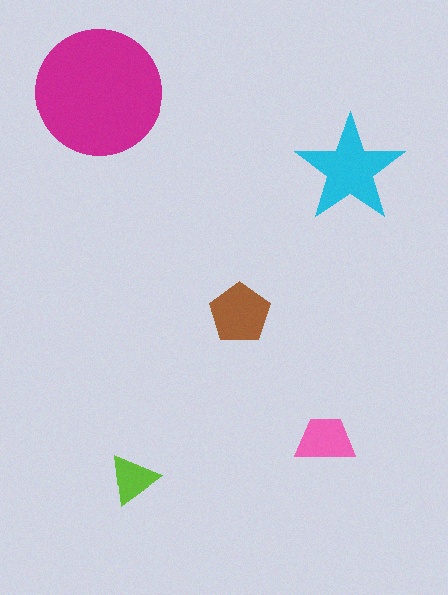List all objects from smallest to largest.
The lime triangle, the pink trapezoid, the brown pentagon, the cyan star, the magenta circle.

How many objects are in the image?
There are 5 objects in the image.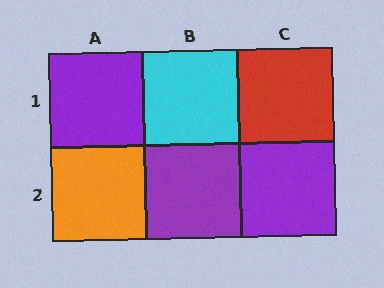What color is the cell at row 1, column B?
Cyan.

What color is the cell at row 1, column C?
Red.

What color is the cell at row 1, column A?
Purple.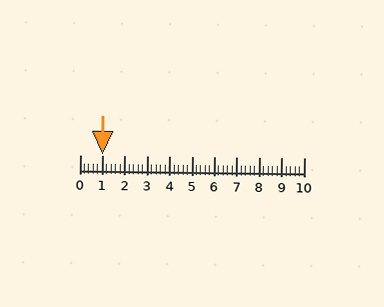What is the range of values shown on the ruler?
The ruler shows values from 0 to 10.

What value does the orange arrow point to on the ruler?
The orange arrow points to approximately 1.0.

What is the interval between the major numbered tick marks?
The major tick marks are spaced 1 units apart.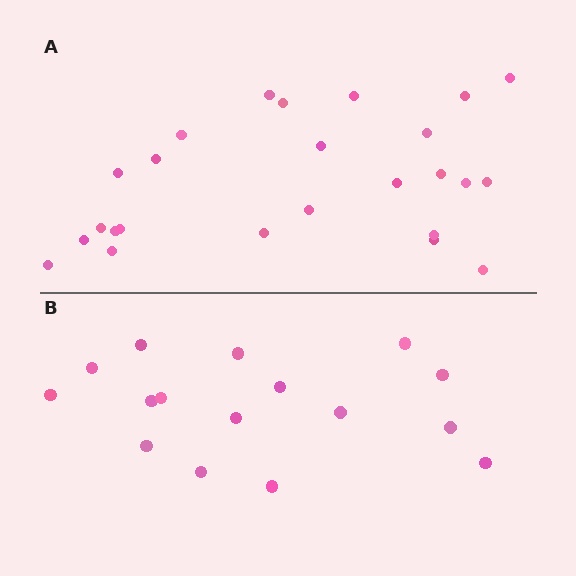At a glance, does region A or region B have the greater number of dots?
Region A (the top region) has more dots.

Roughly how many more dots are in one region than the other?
Region A has roughly 8 or so more dots than region B.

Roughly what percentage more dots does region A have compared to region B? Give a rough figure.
About 55% more.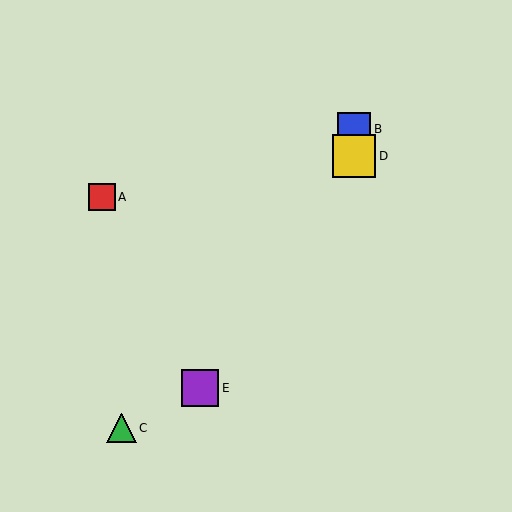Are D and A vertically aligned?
No, D is at x≈354 and A is at x≈102.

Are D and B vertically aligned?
Yes, both are at x≈354.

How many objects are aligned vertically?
2 objects (B, D) are aligned vertically.